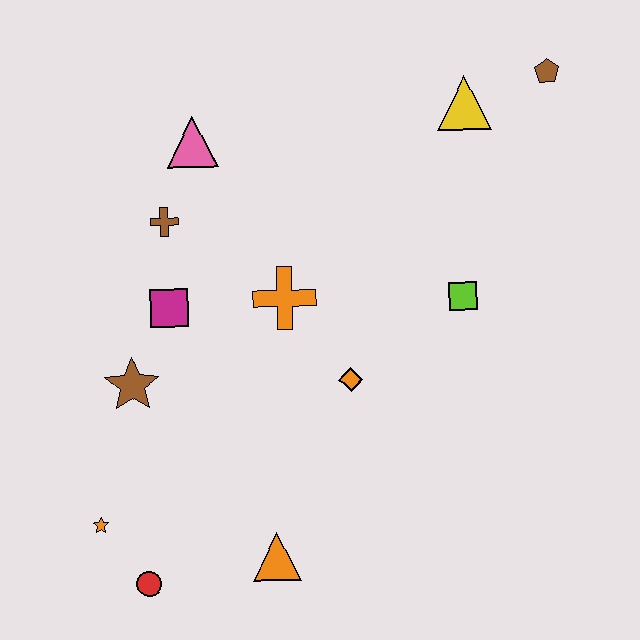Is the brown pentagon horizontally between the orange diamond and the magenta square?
No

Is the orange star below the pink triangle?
Yes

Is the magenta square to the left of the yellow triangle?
Yes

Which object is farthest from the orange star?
The brown pentagon is farthest from the orange star.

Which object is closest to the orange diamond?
The orange cross is closest to the orange diamond.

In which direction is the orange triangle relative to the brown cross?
The orange triangle is below the brown cross.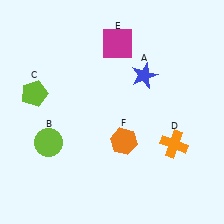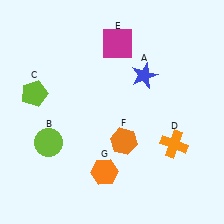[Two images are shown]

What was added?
An orange hexagon (G) was added in Image 2.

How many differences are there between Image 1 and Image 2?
There is 1 difference between the two images.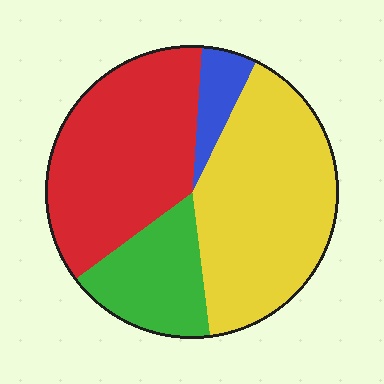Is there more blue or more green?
Green.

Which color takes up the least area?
Blue, at roughly 5%.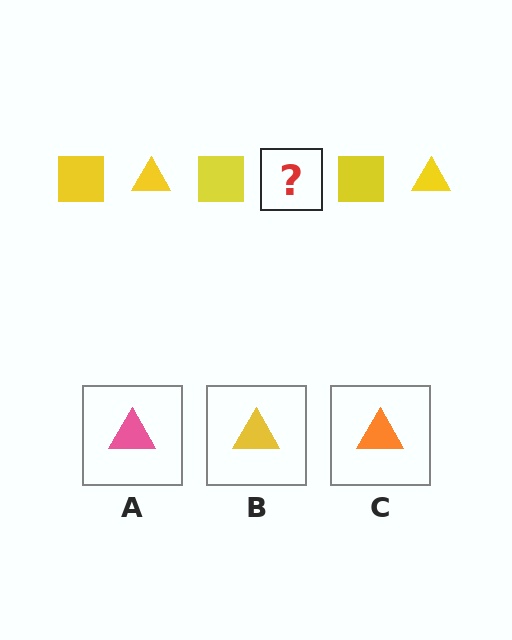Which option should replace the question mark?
Option B.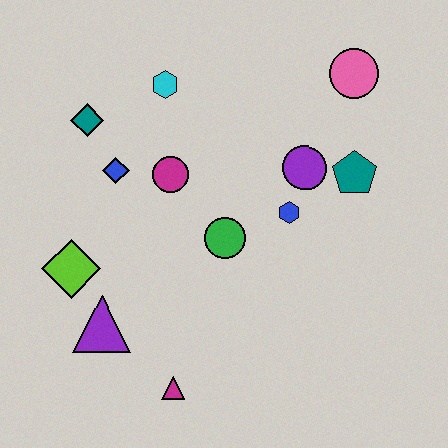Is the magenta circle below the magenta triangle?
No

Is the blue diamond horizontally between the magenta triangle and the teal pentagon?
No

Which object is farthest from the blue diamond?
The pink circle is farthest from the blue diamond.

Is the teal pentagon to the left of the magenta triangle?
No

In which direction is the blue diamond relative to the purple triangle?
The blue diamond is above the purple triangle.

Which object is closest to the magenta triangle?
The purple triangle is closest to the magenta triangle.